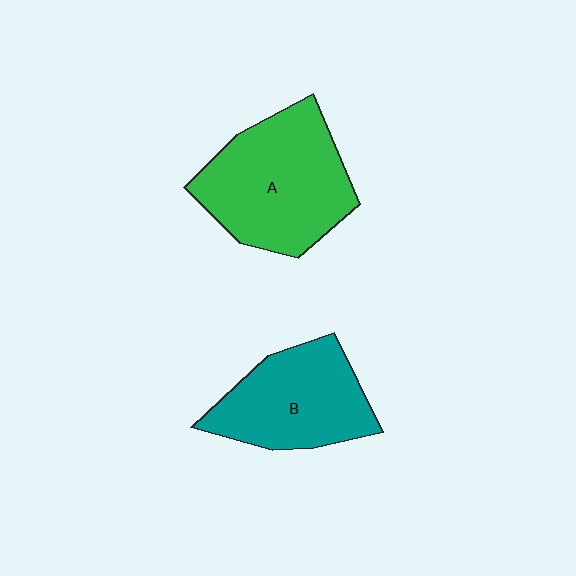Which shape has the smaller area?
Shape B (teal).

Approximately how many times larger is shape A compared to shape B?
Approximately 1.3 times.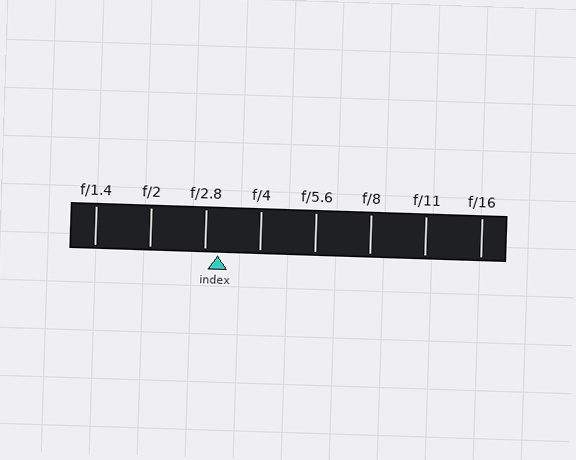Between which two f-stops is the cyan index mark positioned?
The index mark is between f/2.8 and f/4.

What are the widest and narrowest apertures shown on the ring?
The widest aperture shown is f/1.4 and the narrowest is f/16.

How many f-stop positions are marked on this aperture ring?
There are 8 f-stop positions marked.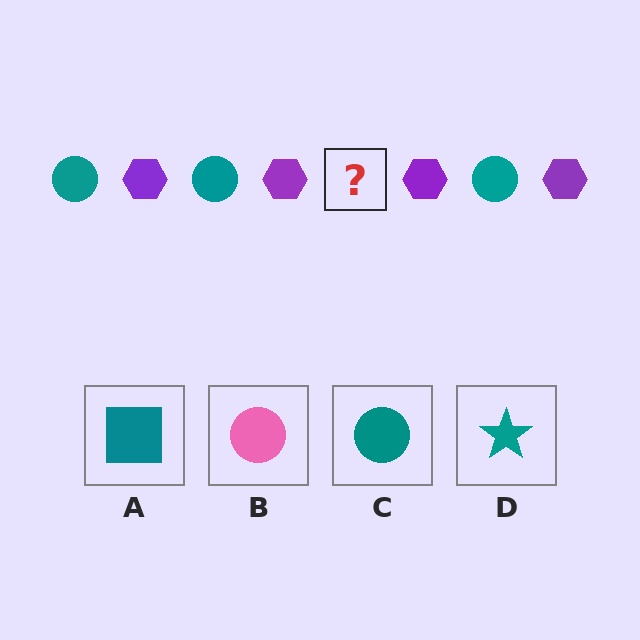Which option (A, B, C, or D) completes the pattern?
C.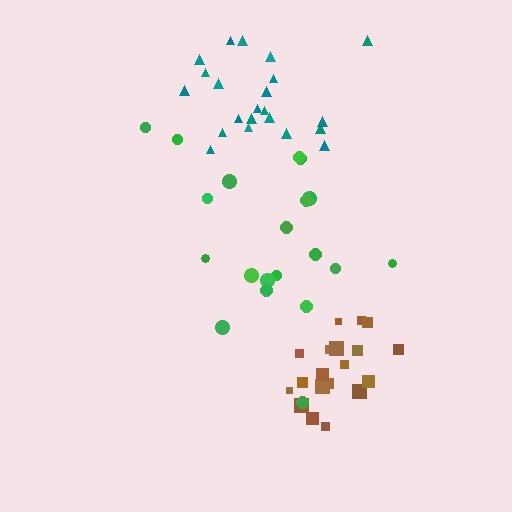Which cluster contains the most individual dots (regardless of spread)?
Teal (22).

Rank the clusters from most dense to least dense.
brown, teal, green.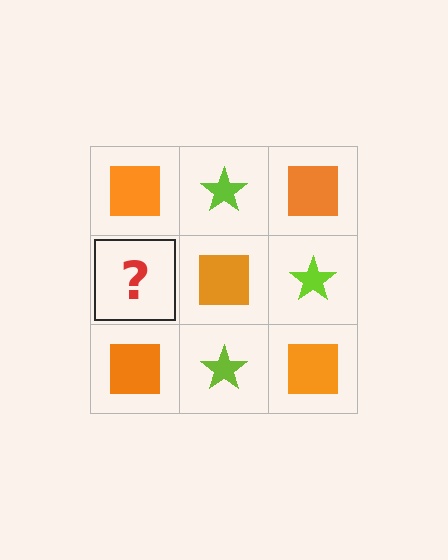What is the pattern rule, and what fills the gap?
The rule is that it alternates orange square and lime star in a checkerboard pattern. The gap should be filled with a lime star.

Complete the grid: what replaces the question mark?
The question mark should be replaced with a lime star.